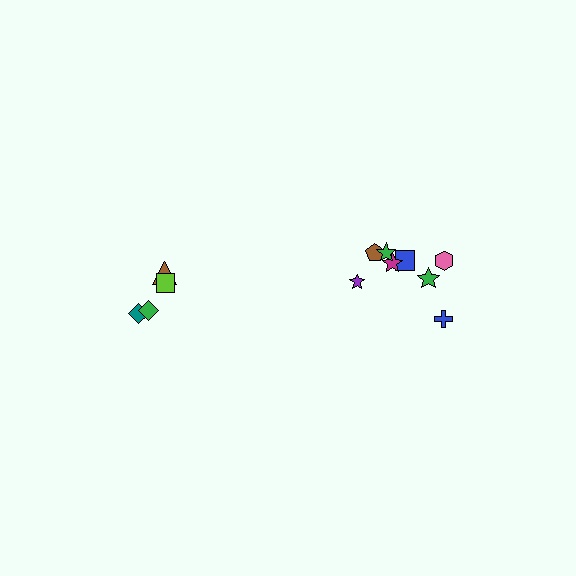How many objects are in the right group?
There are 8 objects.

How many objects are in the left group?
There are 4 objects.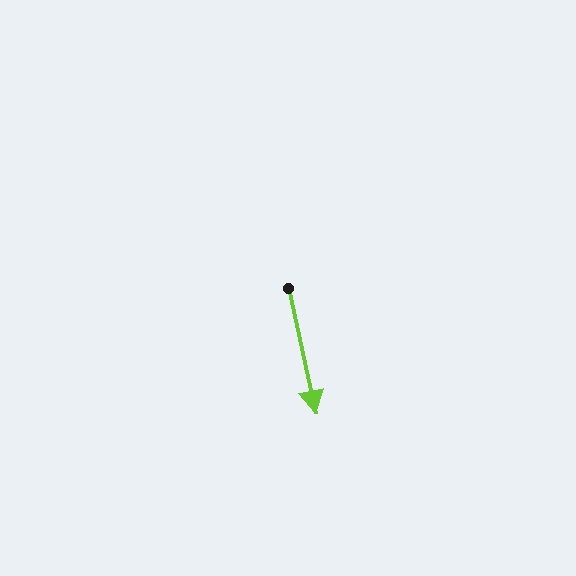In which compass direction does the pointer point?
South.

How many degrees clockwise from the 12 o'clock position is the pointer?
Approximately 167 degrees.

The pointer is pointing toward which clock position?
Roughly 6 o'clock.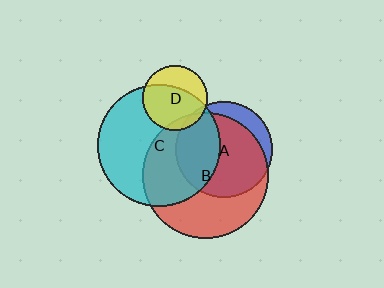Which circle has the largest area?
Circle B (red).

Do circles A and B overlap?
Yes.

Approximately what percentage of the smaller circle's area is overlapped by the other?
Approximately 85%.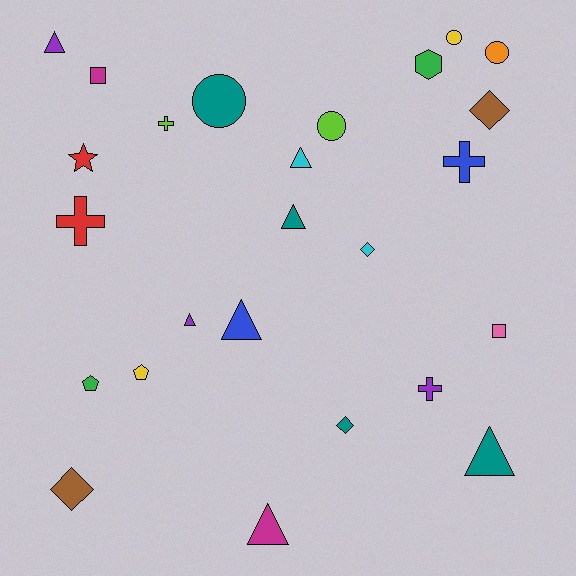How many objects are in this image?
There are 25 objects.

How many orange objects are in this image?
There is 1 orange object.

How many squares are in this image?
There are 2 squares.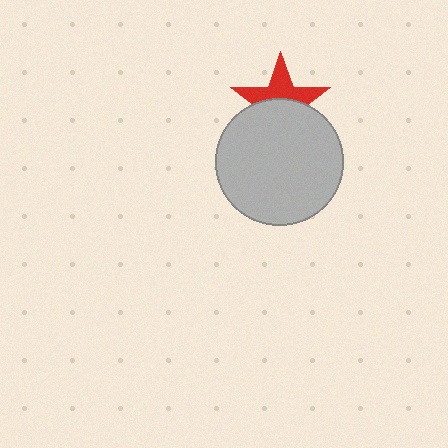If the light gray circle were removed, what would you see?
You would see the complete red star.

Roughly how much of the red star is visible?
About half of it is visible (roughly 47%).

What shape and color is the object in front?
The object in front is a light gray circle.